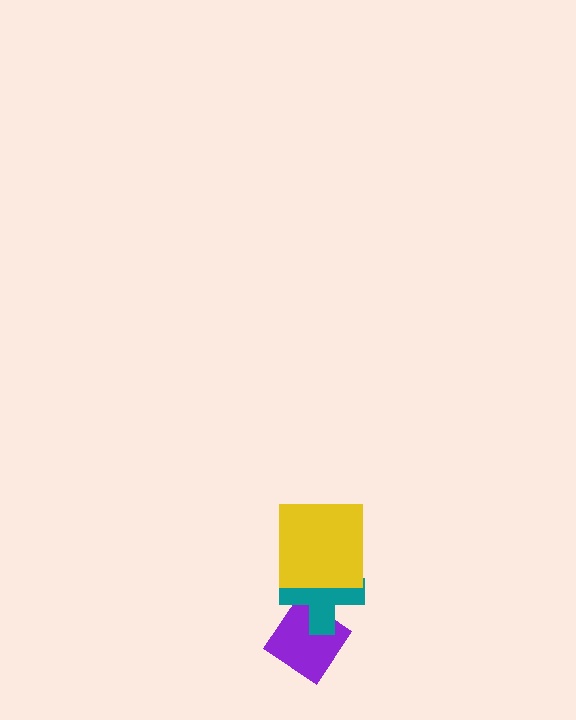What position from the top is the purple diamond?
The purple diamond is 3rd from the top.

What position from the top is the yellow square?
The yellow square is 1st from the top.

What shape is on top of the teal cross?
The yellow square is on top of the teal cross.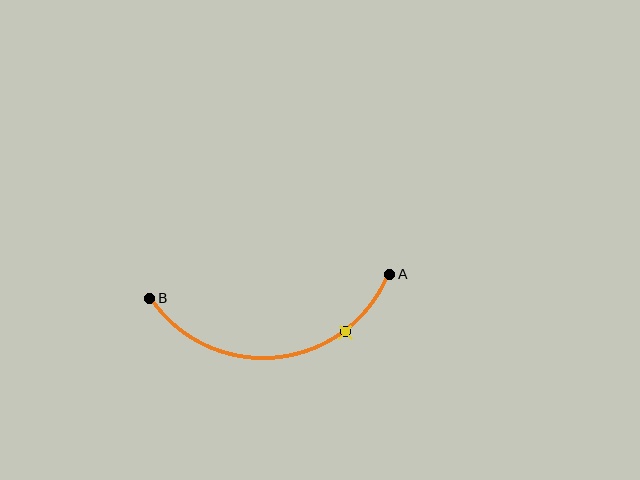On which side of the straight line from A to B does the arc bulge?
The arc bulges below the straight line connecting A and B.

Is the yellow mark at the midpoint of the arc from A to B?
No. The yellow mark lies on the arc but is closer to endpoint A. The arc midpoint would be at the point on the curve equidistant along the arc from both A and B.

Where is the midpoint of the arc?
The arc midpoint is the point on the curve farthest from the straight line joining A and B. It sits below that line.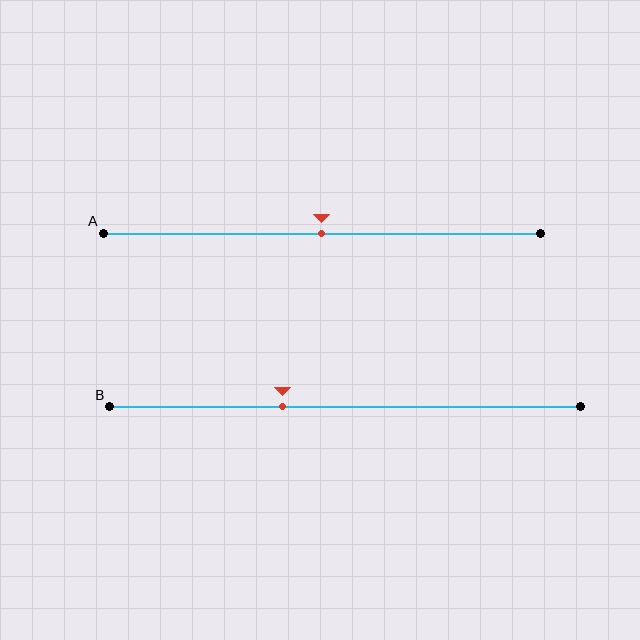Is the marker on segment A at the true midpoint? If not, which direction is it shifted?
Yes, the marker on segment A is at the true midpoint.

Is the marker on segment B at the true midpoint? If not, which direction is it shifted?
No, the marker on segment B is shifted to the left by about 13% of the segment length.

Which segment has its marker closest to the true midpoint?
Segment A has its marker closest to the true midpoint.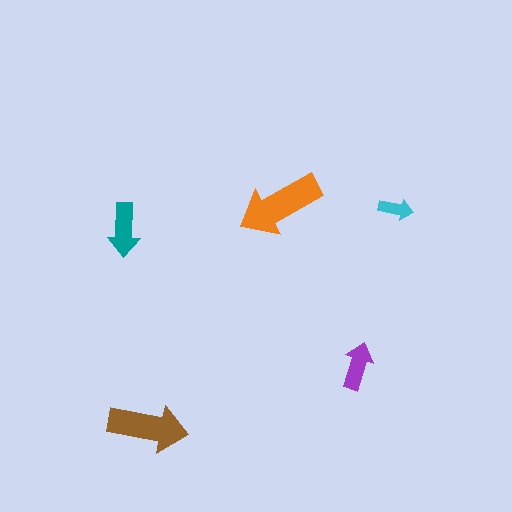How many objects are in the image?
There are 5 objects in the image.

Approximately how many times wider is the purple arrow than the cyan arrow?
About 1.5 times wider.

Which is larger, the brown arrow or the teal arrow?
The brown one.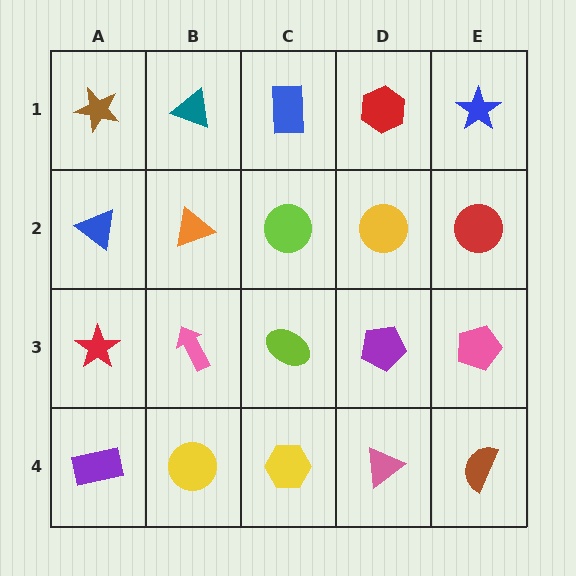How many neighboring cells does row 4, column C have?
3.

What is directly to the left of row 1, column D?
A blue rectangle.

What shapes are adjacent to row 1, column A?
A blue triangle (row 2, column A), a teal triangle (row 1, column B).